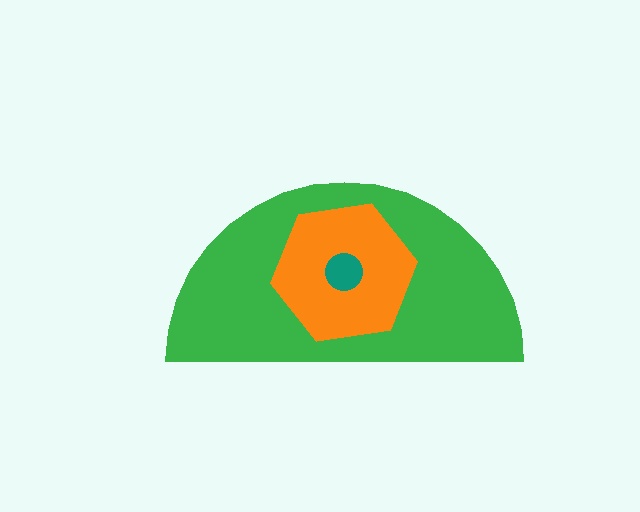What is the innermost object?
The teal circle.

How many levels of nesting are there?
3.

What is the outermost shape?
The green semicircle.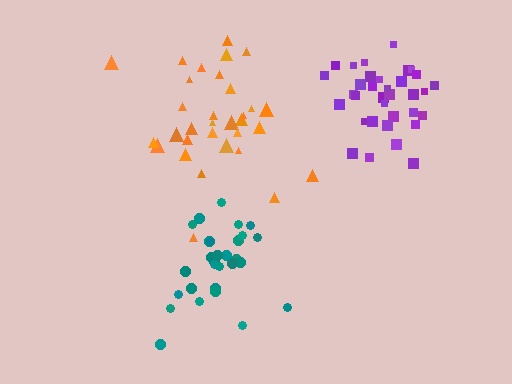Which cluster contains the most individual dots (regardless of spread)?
Purple (35).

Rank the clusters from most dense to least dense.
purple, teal, orange.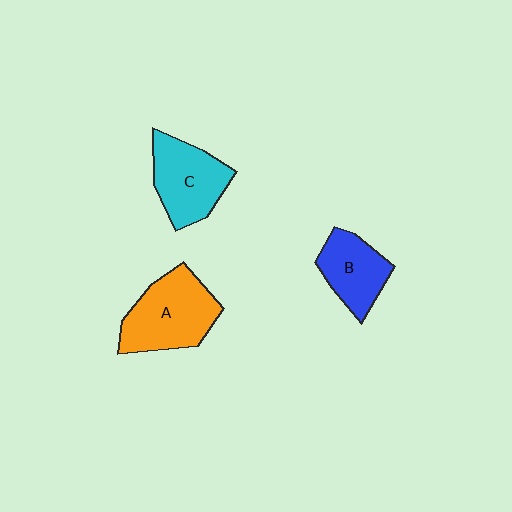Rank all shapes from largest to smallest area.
From largest to smallest: A (orange), C (cyan), B (blue).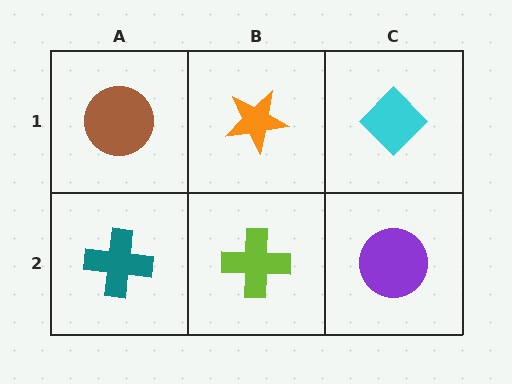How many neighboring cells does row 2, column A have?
2.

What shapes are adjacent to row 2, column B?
An orange star (row 1, column B), a teal cross (row 2, column A), a purple circle (row 2, column C).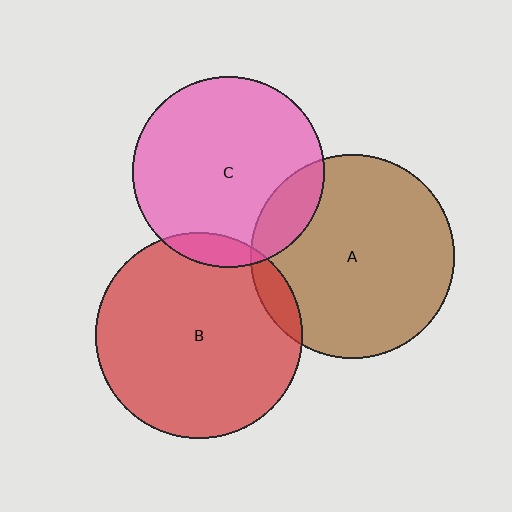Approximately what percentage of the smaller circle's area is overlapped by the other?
Approximately 15%.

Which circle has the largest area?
Circle B (red).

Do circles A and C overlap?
Yes.